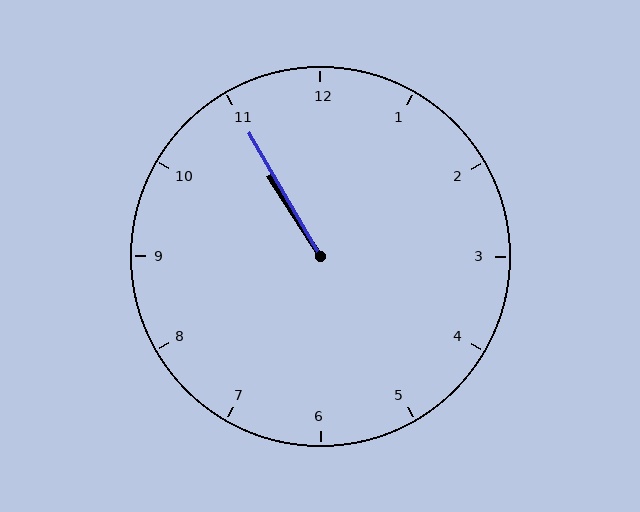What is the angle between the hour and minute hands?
Approximately 2 degrees.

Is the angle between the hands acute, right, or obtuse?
It is acute.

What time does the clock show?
10:55.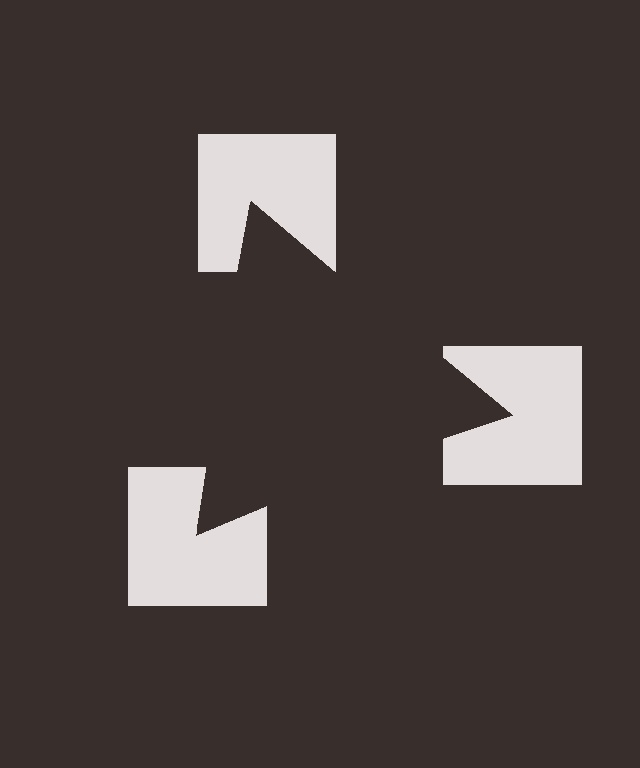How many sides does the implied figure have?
3 sides.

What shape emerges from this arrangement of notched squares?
An illusory triangle — its edges are inferred from the aligned wedge cuts in the notched squares, not physically drawn.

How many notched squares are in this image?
There are 3 — one at each vertex of the illusory triangle.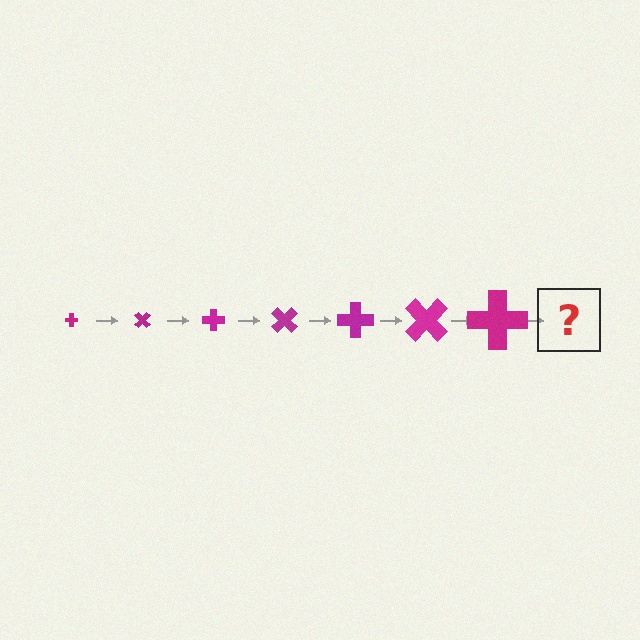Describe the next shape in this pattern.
It should be a cross, larger than the previous one and rotated 315 degrees from the start.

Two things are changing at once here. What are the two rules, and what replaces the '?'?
The two rules are that the cross grows larger each step and it rotates 45 degrees each step. The '?' should be a cross, larger than the previous one and rotated 315 degrees from the start.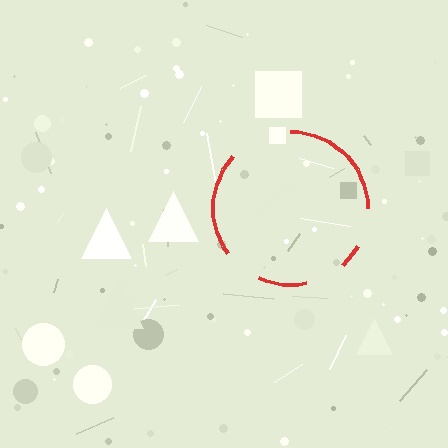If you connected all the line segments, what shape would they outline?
They would outline a circle.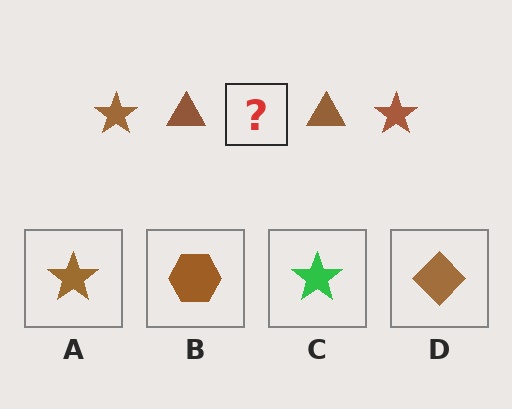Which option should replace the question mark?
Option A.